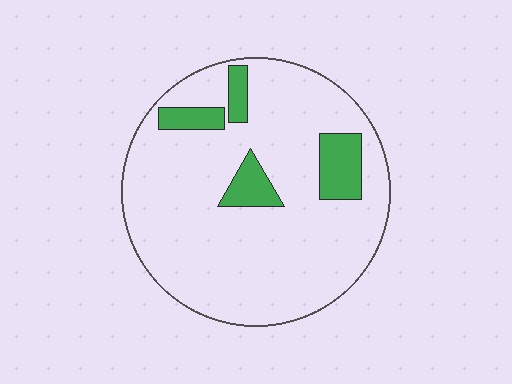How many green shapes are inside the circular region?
4.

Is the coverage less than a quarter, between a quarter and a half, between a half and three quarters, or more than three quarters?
Less than a quarter.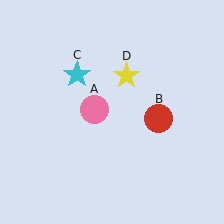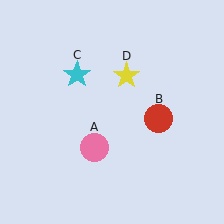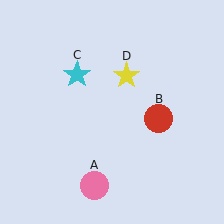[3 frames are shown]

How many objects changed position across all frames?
1 object changed position: pink circle (object A).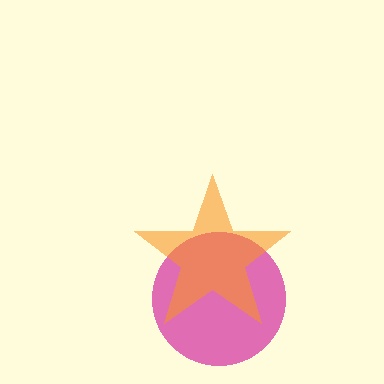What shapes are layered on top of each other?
The layered shapes are: a magenta circle, an orange star.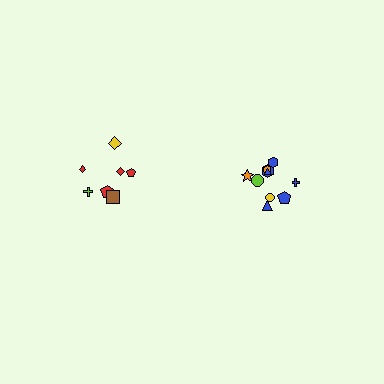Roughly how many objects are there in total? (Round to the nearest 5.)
Roughly 15 objects in total.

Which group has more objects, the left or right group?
The right group.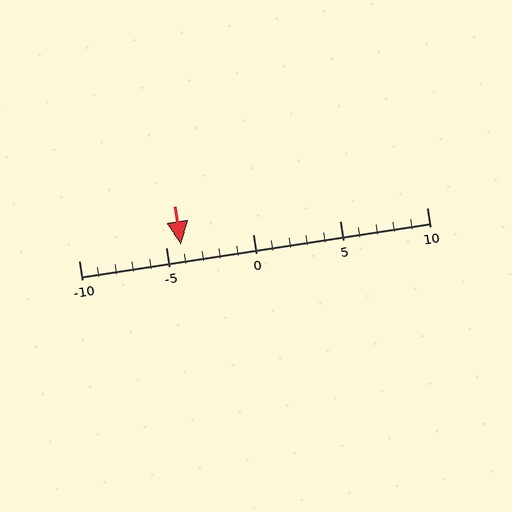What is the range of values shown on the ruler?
The ruler shows values from -10 to 10.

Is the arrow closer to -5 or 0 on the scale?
The arrow is closer to -5.